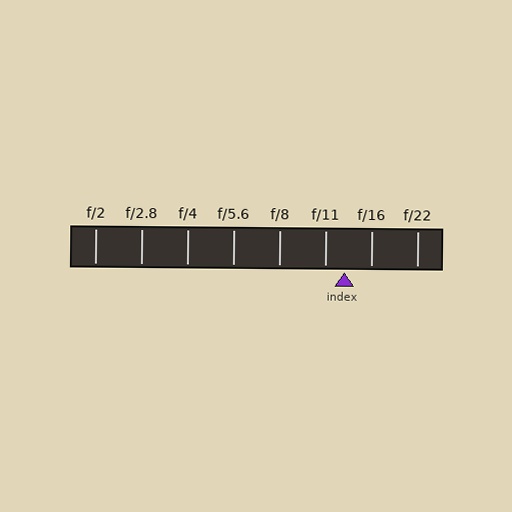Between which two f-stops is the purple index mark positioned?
The index mark is between f/11 and f/16.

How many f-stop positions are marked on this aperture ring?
There are 8 f-stop positions marked.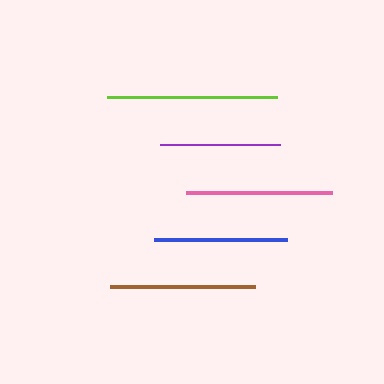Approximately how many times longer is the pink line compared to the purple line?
The pink line is approximately 1.2 times the length of the purple line.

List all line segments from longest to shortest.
From longest to shortest: lime, pink, brown, blue, purple.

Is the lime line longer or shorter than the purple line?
The lime line is longer than the purple line.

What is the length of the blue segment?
The blue segment is approximately 132 pixels long.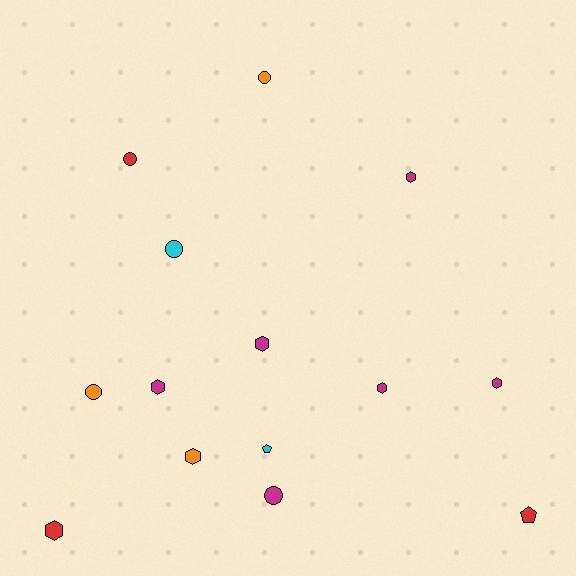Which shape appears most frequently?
Hexagon, with 7 objects.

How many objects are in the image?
There are 14 objects.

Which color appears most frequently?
Magenta, with 6 objects.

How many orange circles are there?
There are 2 orange circles.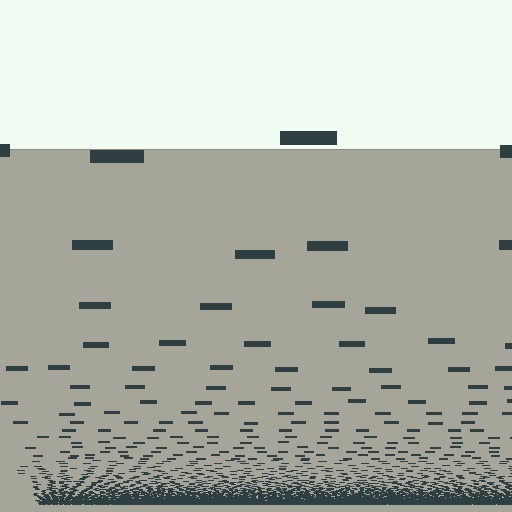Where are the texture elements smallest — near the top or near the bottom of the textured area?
Near the bottom.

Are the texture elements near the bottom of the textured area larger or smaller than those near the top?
Smaller. The gradient is inverted — elements near the bottom are smaller and denser.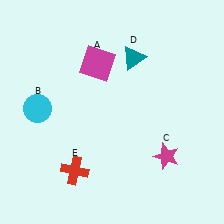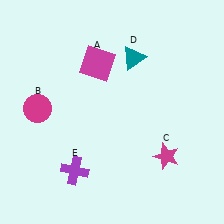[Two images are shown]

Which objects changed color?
B changed from cyan to magenta. E changed from red to purple.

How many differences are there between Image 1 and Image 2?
There are 2 differences between the two images.